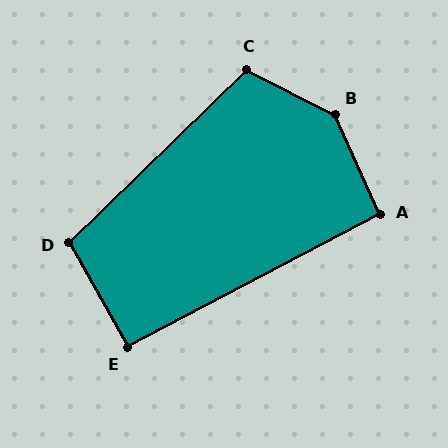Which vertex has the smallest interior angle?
E, at approximately 92 degrees.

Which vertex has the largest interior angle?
B, at approximately 141 degrees.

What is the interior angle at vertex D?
Approximately 105 degrees (obtuse).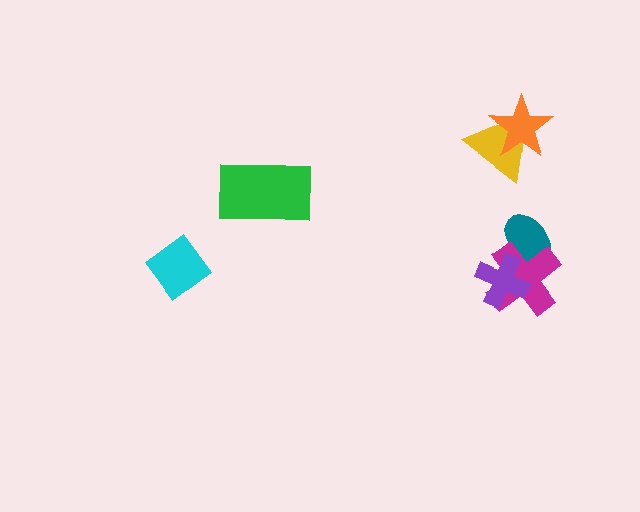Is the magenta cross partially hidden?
Yes, it is partially covered by another shape.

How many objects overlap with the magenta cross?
2 objects overlap with the magenta cross.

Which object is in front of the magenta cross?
The purple cross is in front of the magenta cross.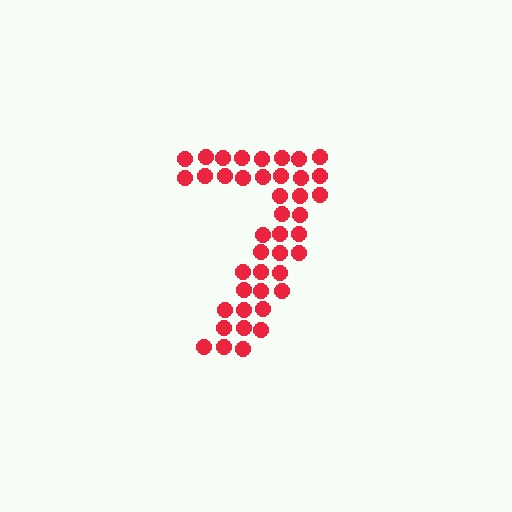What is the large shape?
The large shape is the digit 7.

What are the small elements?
The small elements are circles.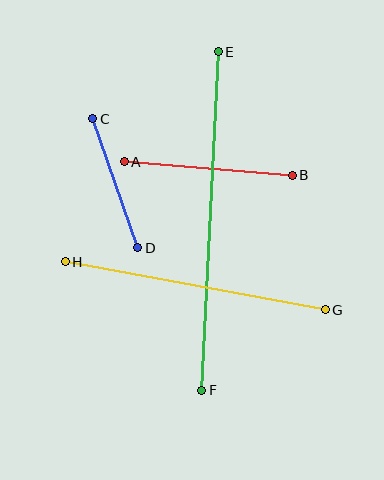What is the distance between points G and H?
The distance is approximately 264 pixels.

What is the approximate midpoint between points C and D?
The midpoint is at approximately (115, 183) pixels.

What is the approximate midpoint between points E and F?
The midpoint is at approximately (210, 221) pixels.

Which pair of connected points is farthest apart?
Points E and F are farthest apart.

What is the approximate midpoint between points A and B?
The midpoint is at approximately (208, 168) pixels.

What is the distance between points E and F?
The distance is approximately 339 pixels.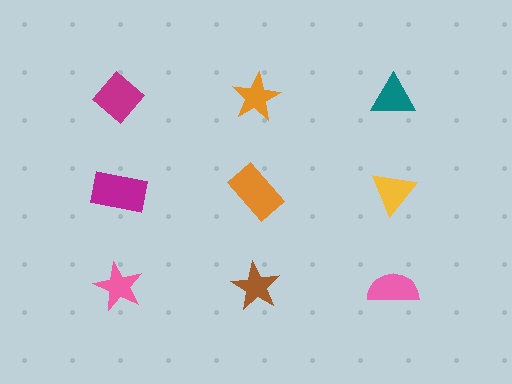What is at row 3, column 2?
A brown star.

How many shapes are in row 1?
3 shapes.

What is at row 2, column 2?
An orange rectangle.